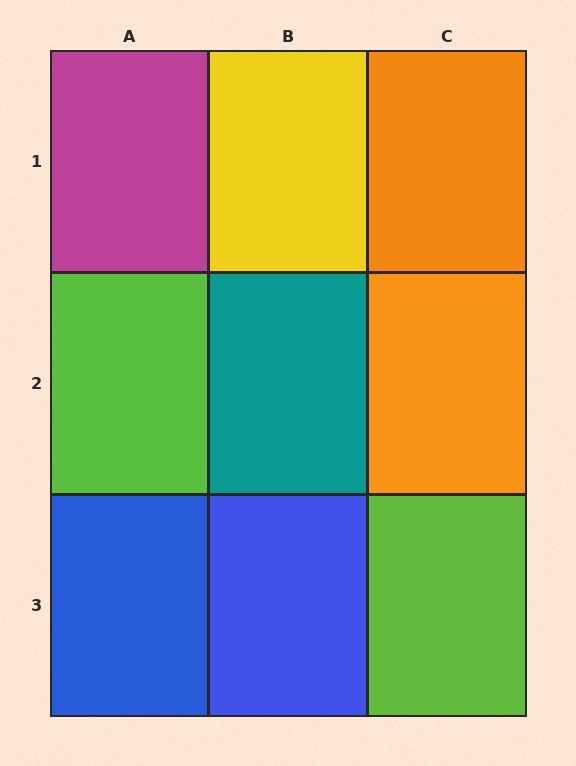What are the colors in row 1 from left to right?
Magenta, yellow, orange.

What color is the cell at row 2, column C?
Orange.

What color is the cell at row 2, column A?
Lime.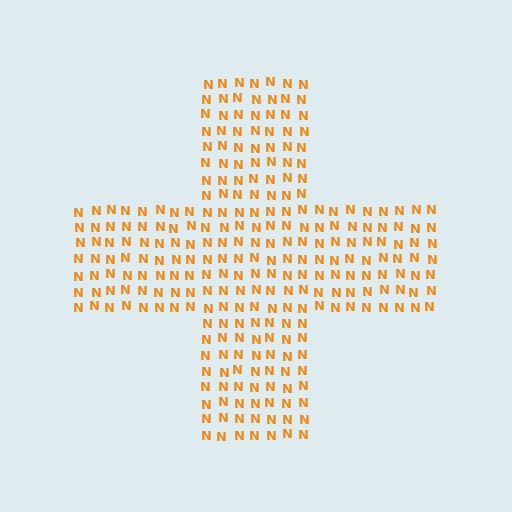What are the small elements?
The small elements are letter N's.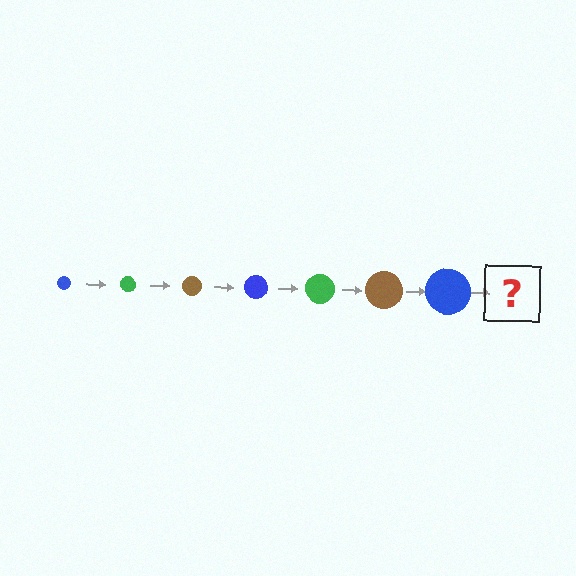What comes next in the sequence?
The next element should be a green circle, larger than the previous one.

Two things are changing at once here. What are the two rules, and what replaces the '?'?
The two rules are that the circle grows larger each step and the color cycles through blue, green, and brown. The '?' should be a green circle, larger than the previous one.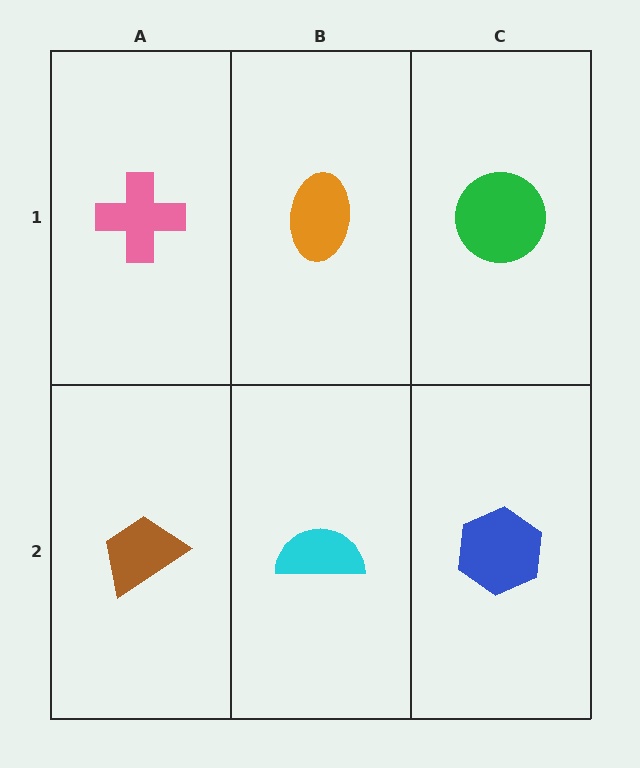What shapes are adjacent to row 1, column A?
A brown trapezoid (row 2, column A), an orange ellipse (row 1, column B).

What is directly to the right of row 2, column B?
A blue hexagon.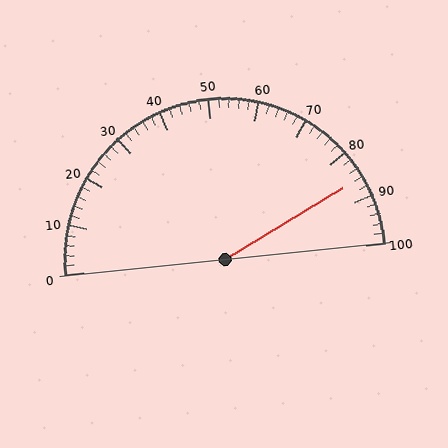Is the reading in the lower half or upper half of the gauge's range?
The reading is in the upper half of the range (0 to 100).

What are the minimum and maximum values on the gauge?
The gauge ranges from 0 to 100.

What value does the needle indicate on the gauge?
The needle indicates approximately 86.